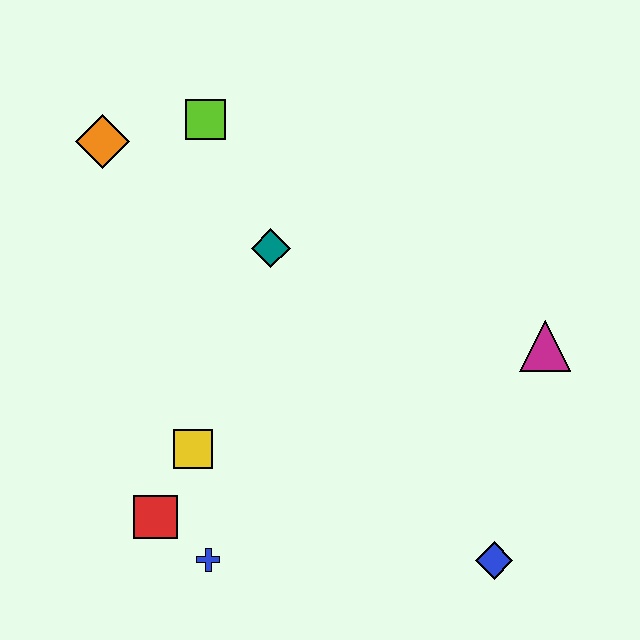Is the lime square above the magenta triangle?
Yes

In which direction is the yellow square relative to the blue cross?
The yellow square is above the blue cross.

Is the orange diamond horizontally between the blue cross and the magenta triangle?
No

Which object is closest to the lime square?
The orange diamond is closest to the lime square.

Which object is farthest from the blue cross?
The lime square is farthest from the blue cross.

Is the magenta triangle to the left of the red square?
No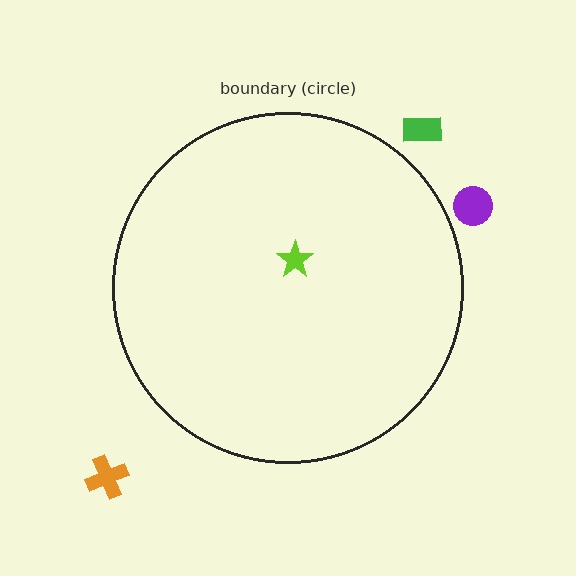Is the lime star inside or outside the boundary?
Inside.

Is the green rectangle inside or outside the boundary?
Outside.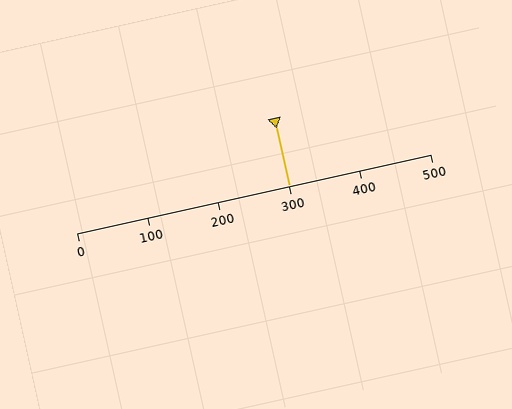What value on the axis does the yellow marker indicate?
The marker indicates approximately 300.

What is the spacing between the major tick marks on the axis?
The major ticks are spaced 100 apart.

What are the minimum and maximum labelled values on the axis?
The axis runs from 0 to 500.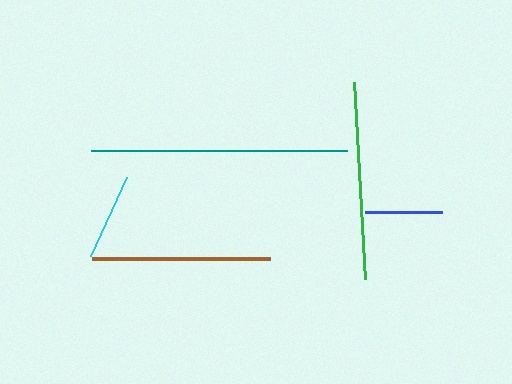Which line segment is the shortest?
The blue line is the shortest at approximately 77 pixels.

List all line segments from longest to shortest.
From longest to shortest: teal, green, brown, cyan, blue.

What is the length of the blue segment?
The blue segment is approximately 77 pixels long.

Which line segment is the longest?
The teal line is the longest at approximately 256 pixels.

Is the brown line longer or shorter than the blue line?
The brown line is longer than the blue line.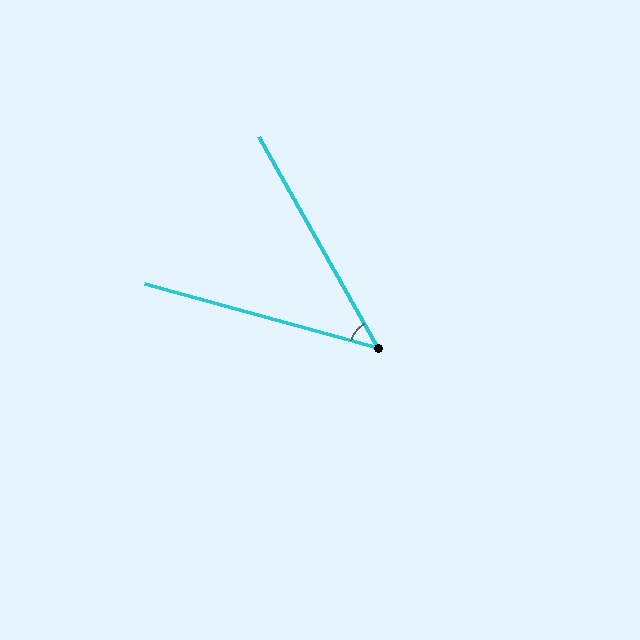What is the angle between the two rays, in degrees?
Approximately 45 degrees.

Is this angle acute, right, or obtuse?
It is acute.